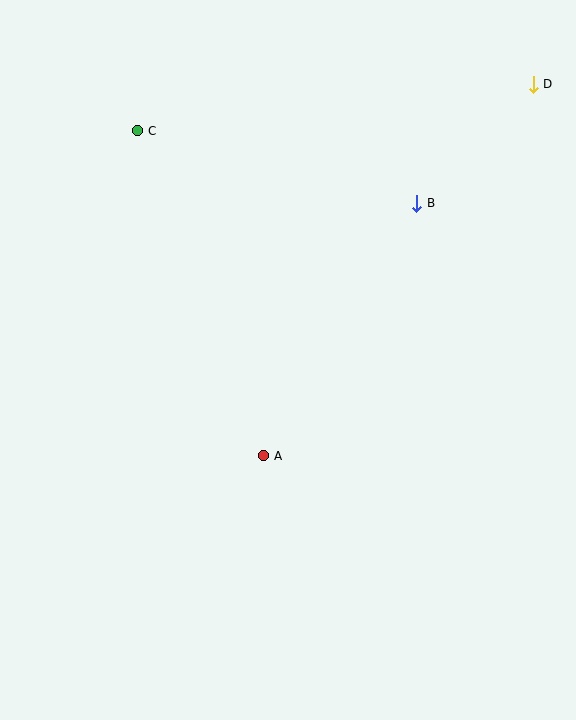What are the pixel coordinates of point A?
Point A is at (264, 456).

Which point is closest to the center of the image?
Point A at (264, 456) is closest to the center.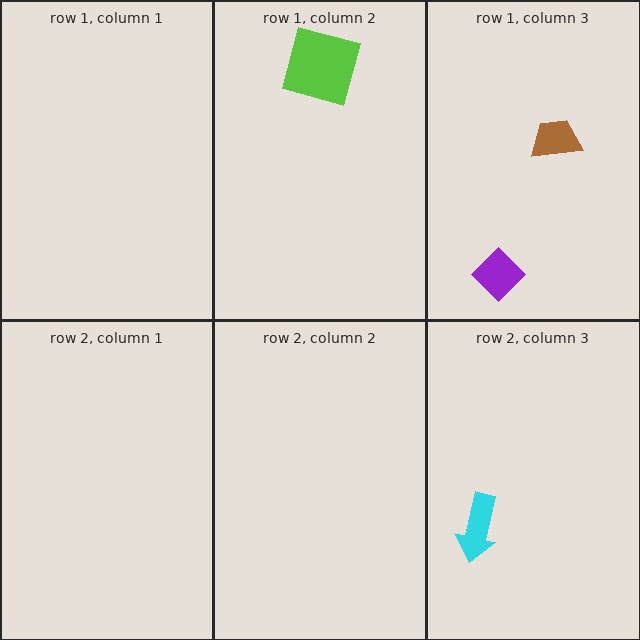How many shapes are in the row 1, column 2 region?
1.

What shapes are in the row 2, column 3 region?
The cyan arrow.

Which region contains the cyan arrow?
The row 2, column 3 region.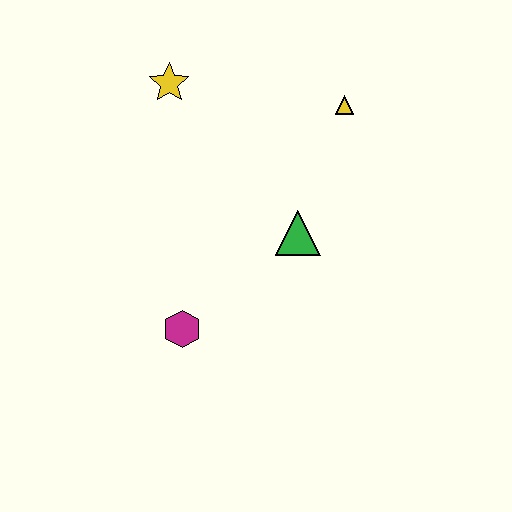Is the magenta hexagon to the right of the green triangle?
No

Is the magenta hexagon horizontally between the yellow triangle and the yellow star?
Yes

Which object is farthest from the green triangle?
The yellow star is farthest from the green triangle.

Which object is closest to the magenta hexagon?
The green triangle is closest to the magenta hexagon.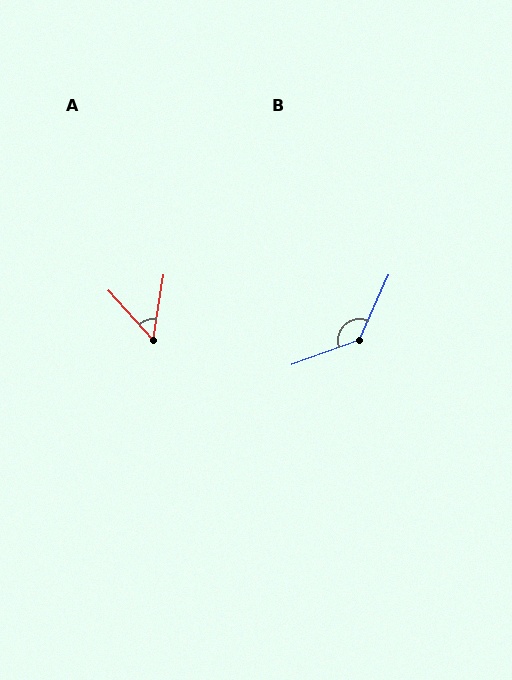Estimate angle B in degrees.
Approximately 135 degrees.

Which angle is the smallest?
A, at approximately 51 degrees.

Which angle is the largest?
B, at approximately 135 degrees.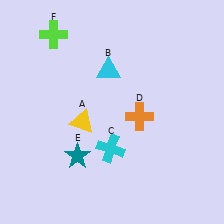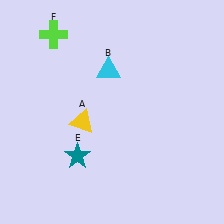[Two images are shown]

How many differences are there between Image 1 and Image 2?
There are 2 differences between the two images.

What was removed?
The orange cross (D), the cyan cross (C) were removed in Image 2.